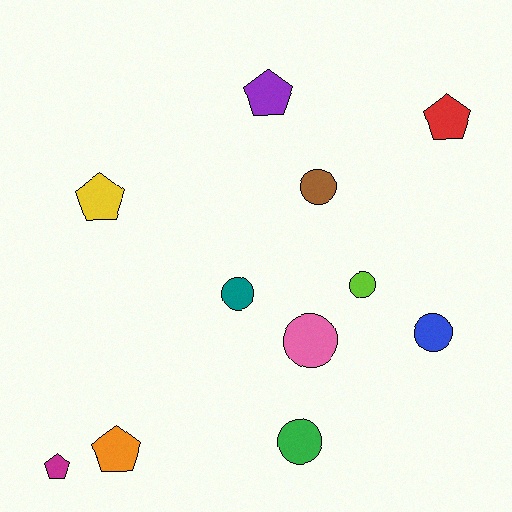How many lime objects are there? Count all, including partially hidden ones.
There is 1 lime object.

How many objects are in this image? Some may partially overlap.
There are 11 objects.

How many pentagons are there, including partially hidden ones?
There are 5 pentagons.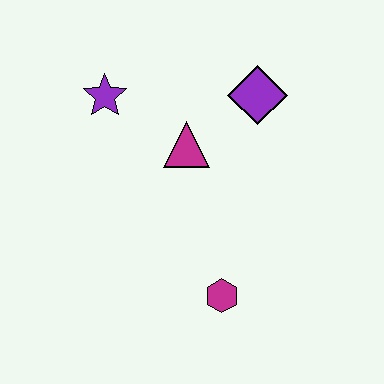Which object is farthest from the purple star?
The magenta hexagon is farthest from the purple star.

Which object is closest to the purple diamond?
The magenta triangle is closest to the purple diamond.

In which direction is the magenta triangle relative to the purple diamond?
The magenta triangle is to the left of the purple diamond.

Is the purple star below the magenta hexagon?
No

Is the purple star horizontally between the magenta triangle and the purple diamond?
No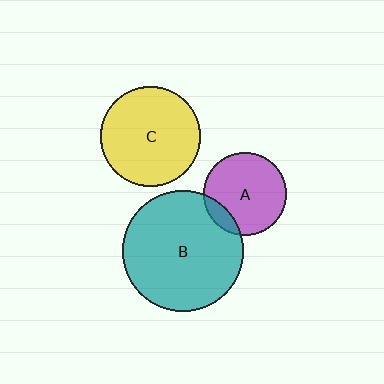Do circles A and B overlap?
Yes.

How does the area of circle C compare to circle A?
Approximately 1.5 times.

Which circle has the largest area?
Circle B (teal).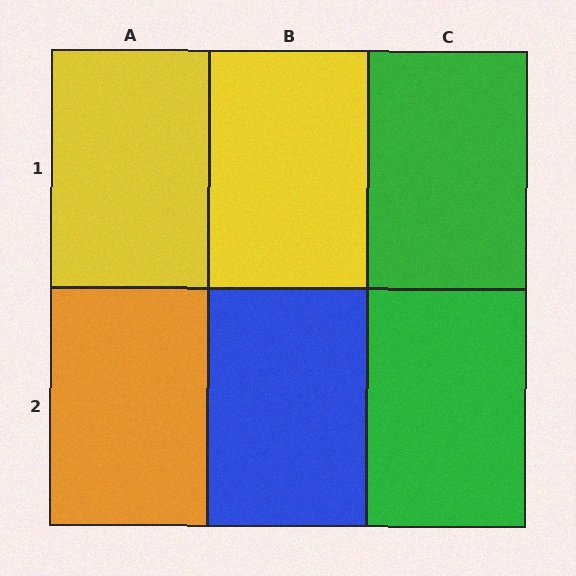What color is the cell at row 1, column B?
Yellow.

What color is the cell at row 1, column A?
Yellow.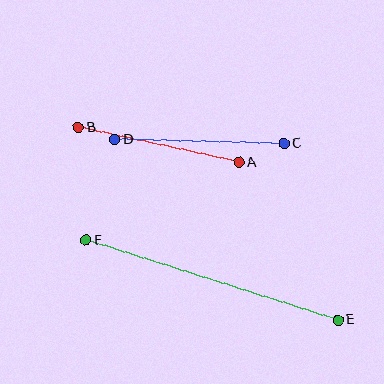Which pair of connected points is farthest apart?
Points E and F are farthest apart.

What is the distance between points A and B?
The distance is approximately 164 pixels.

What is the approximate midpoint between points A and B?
The midpoint is at approximately (159, 145) pixels.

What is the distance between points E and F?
The distance is approximately 264 pixels.